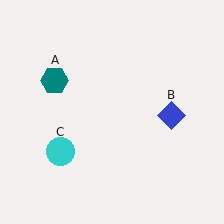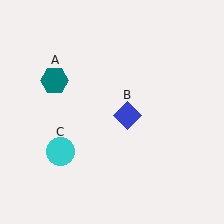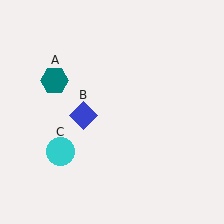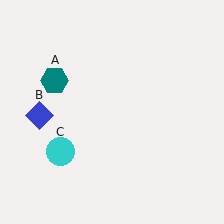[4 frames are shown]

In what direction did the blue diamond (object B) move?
The blue diamond (object B) moved left.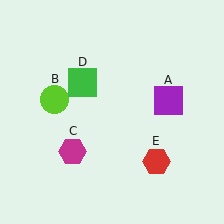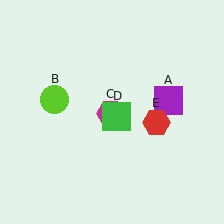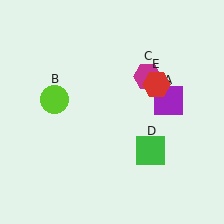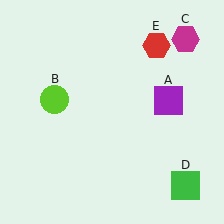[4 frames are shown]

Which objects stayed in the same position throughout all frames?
Purple square (object A) and lime circle (object B) remained stationary.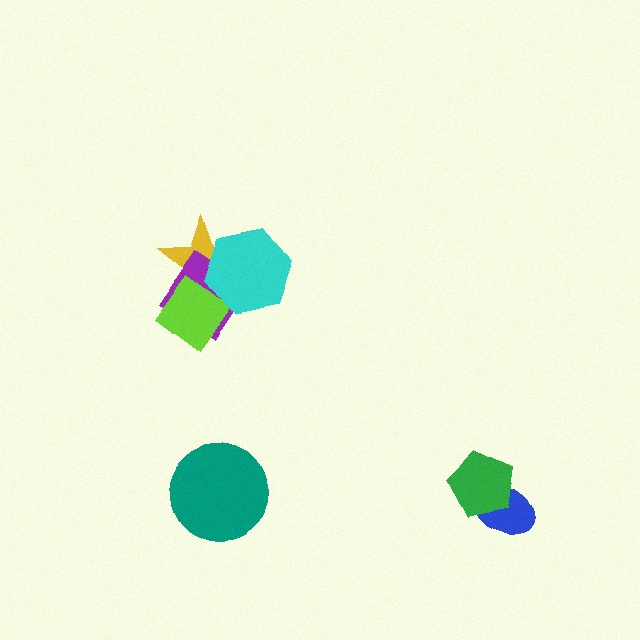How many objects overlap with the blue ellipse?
1 object overlaps with the blue ellipse.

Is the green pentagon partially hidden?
No, no other shape covers it.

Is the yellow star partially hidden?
Yes, it is partially covered by another shape.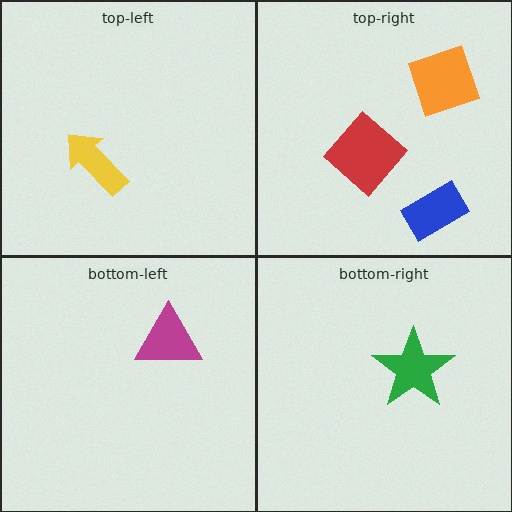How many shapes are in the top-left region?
1.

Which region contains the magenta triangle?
The bottom-left region.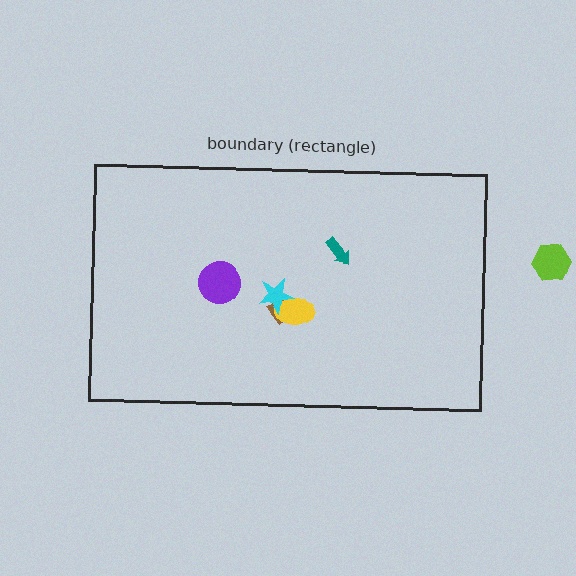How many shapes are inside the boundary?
5 inside, 1 outside.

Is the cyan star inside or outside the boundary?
Inside.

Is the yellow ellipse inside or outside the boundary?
Inside.